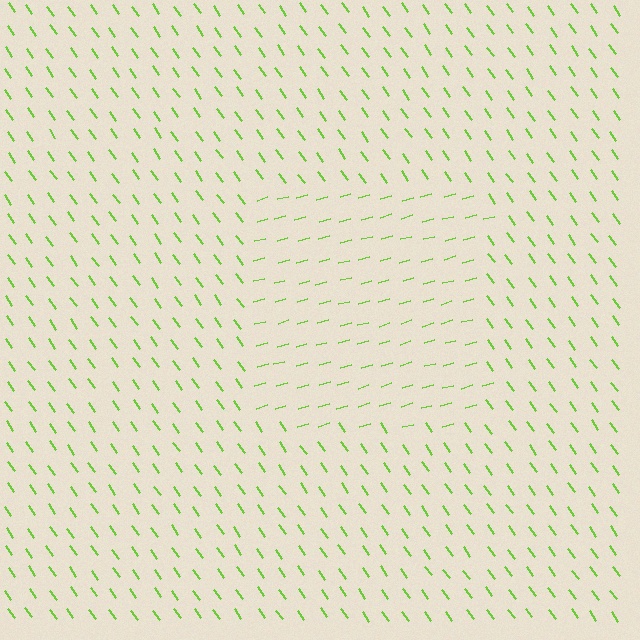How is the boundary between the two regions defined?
The boundary is defined purely by a change in line orientation (approximately 70 degrees difference). All lines are the same color and thickness.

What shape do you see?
I see a rectangle.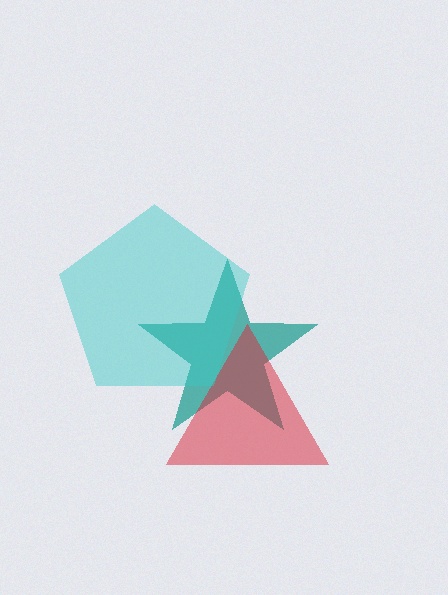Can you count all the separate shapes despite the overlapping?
Yes, there are 3 separate shapes.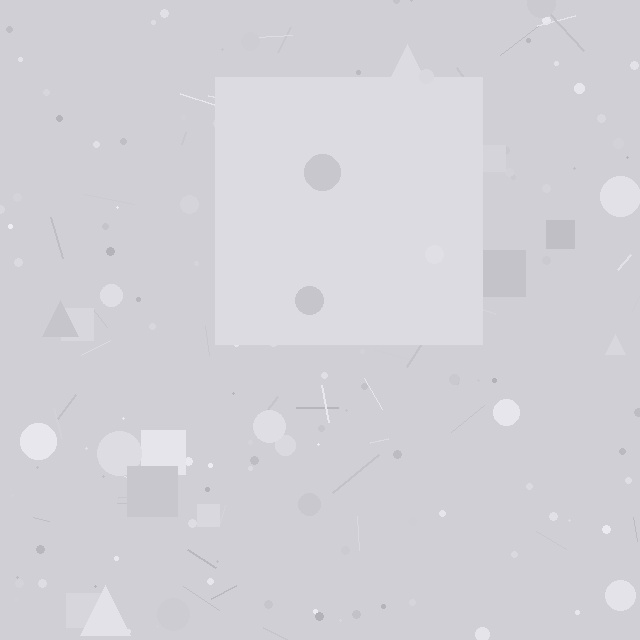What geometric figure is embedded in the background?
A square is embedded in the background.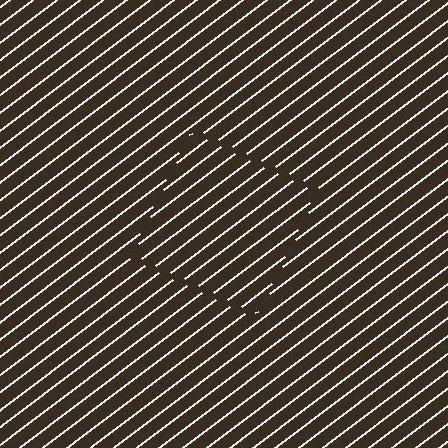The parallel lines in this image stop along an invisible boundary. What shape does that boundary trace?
An illusory square. The interior of the shape contains the same grating, shifted by half a period — the contour is defined by the phase discontinuity where line-ends from the inner and outer gratings abut.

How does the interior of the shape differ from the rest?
The interior of the shape contains the same grating, shifted by half a period — the contour is defined by the phase discontinuity where line-ends from the inner and outer gratings abut.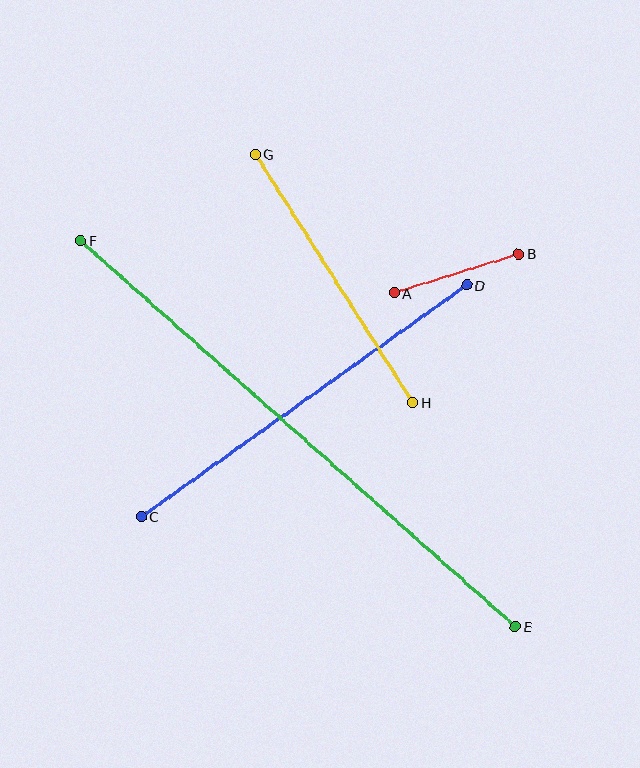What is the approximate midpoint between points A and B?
The midpoint is at approximately (456, 273) pixels.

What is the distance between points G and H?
The distance is approximately 294 pixels.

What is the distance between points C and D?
The distance is approximately 399 pixels.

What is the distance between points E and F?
The distance is approximately 581 pixels.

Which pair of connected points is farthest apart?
Points E and F are farthest apart.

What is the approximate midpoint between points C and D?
The midpoint is at approximately (304, 401) pixels.